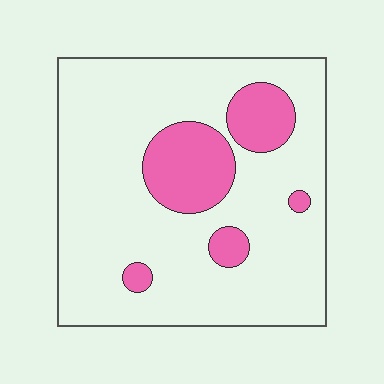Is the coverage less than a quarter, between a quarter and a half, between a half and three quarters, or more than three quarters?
Less than a quarter.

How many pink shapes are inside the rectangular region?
5.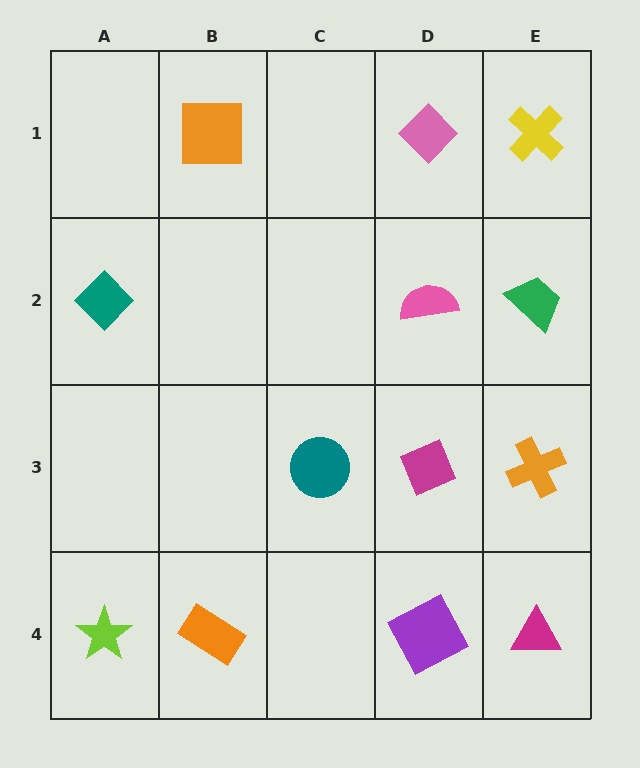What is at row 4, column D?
A purple square.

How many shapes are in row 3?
3 shapes.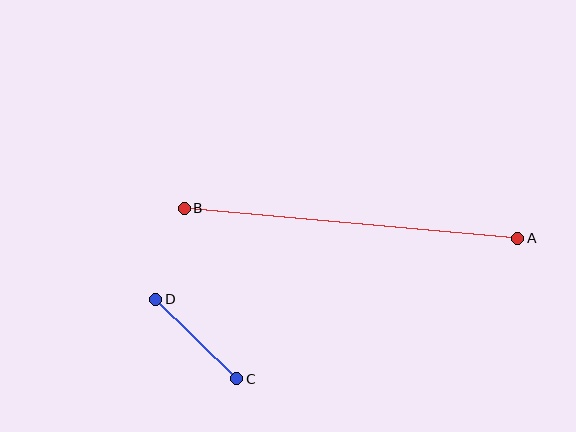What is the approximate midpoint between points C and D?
The midpoint is at approximately (196, 339) pixels.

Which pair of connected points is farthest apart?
Points A and B are farthest apart.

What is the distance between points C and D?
The distance is approximately 113 pixels.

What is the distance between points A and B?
The distance is approximately 335 pixels.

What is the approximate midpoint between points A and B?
The midpoint is at approximately (351, 223) pixels.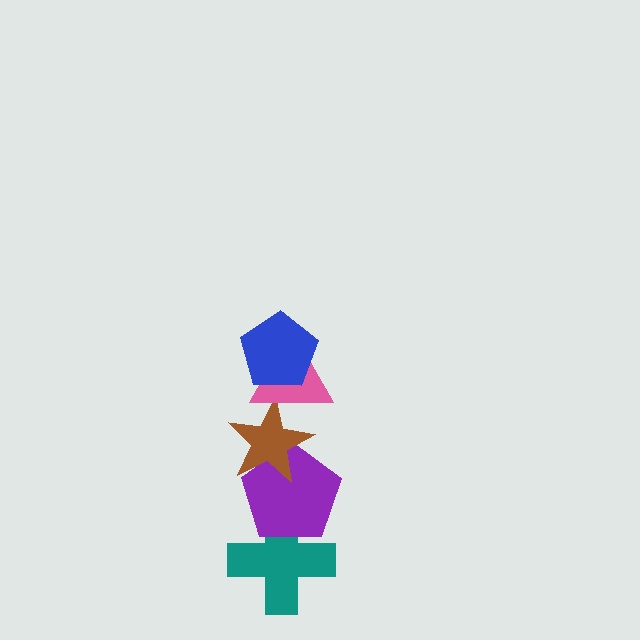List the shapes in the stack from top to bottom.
From top to bottom: the blue pentagon, the pink triangle, the brown star, the purple pentagon, the teal cross.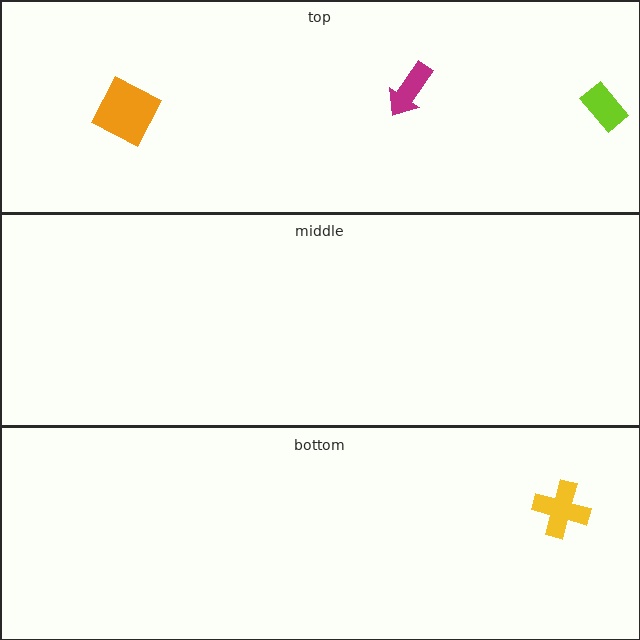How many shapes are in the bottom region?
1.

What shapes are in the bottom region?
The yellow cross.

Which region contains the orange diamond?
The top region.